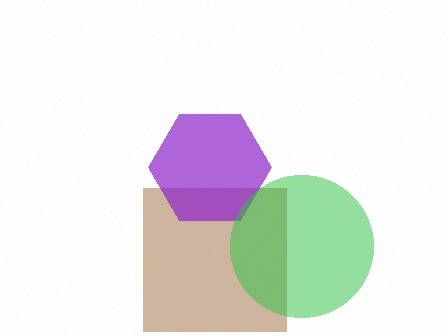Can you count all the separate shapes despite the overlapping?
Yes, there are 3 separate shapes.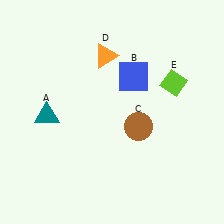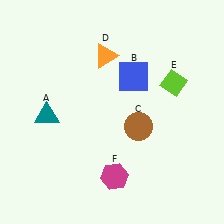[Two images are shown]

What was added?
A magenta hexagon (F) was added in Image 2.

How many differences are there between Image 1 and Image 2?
There is 1 difference between the two images.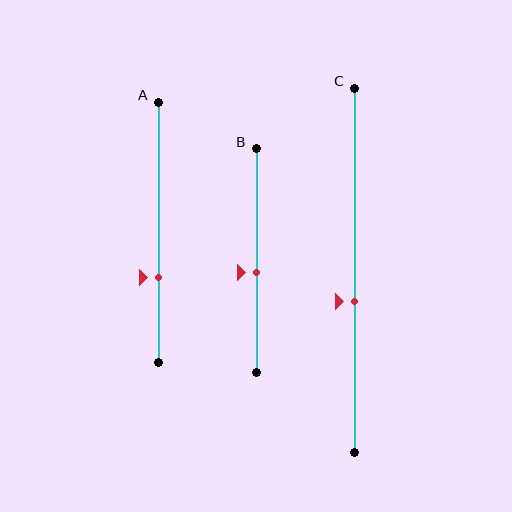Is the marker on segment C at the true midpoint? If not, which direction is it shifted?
No, the marker on segment C is shifted downward by about 9% of the segment length.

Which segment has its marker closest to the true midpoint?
Segment B has its marker closest to the true midpoint.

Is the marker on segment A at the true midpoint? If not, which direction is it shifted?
No, the marker on segment A is shifted downward by about 17% of the segment length.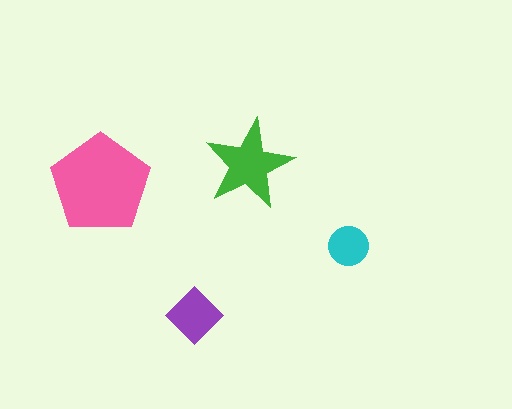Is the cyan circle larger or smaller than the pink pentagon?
Smaller.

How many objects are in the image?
There are 4 objects in the image.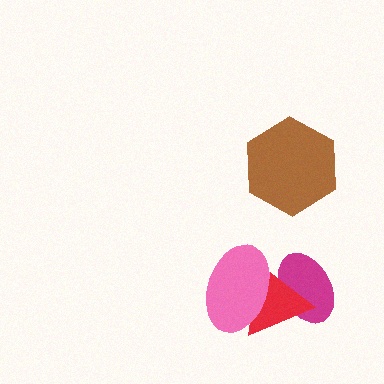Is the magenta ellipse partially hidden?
Yes, it is partially covered by another shape.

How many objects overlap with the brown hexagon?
0 objects overlap with the brown hexagon.